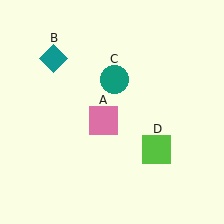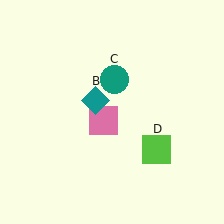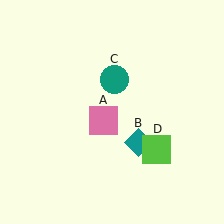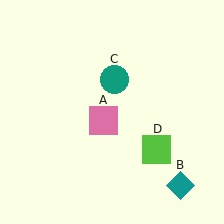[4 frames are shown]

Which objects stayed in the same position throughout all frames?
Pink square (object A) and teal circle (object C) and lime square (object D) remained stationary.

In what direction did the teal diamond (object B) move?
The teal diamond (object B) moved down and to the right.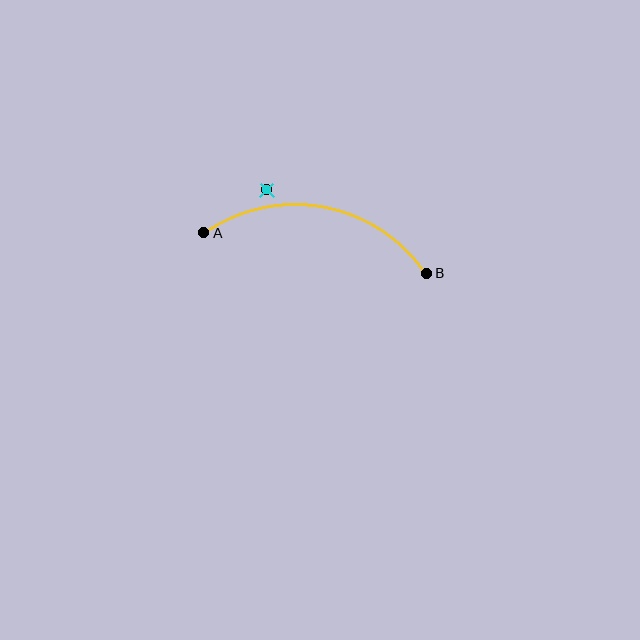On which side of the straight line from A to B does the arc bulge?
The arc bulges above the straight line connecting A and B.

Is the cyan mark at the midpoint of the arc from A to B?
No — the cyan mark does not lie on the arc at all. It sits slightly outside the curve.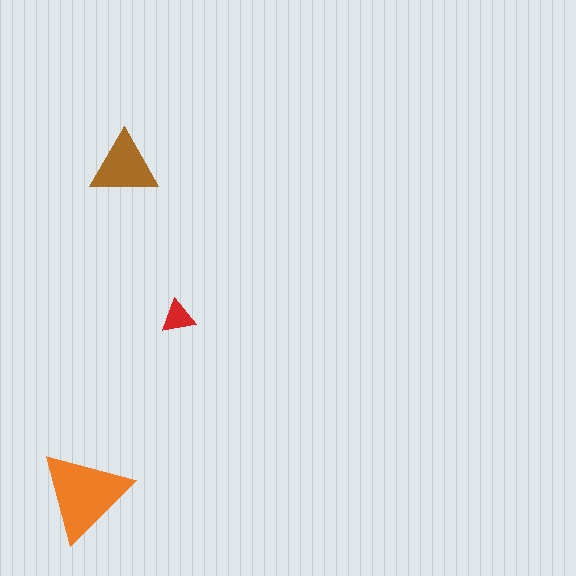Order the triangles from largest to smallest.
the orange one, the brown one, the red one.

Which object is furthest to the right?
The red triangle is rightmost.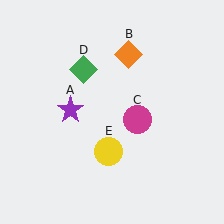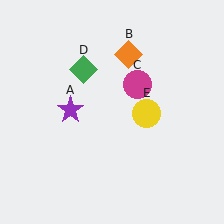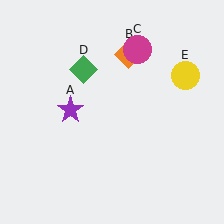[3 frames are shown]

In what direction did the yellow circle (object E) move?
The yellow circle (object E) moved up and to the right.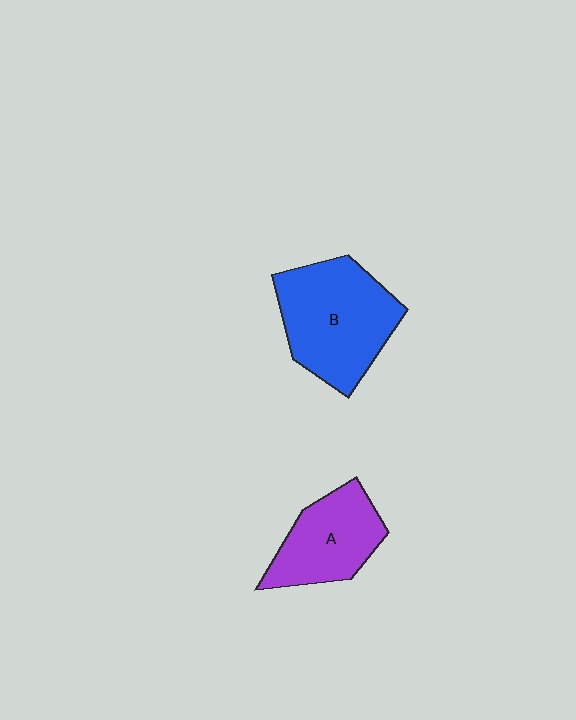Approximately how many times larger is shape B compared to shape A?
Approximately 1.4 times.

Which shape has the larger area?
Shape B (blue).